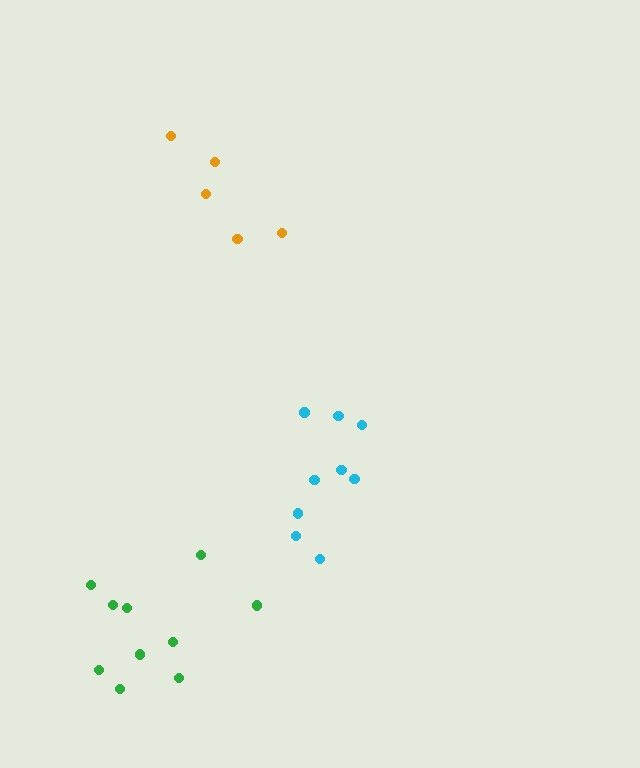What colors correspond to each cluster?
The clusters are colored: green, orange, cyan.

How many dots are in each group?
Group 1: 10 dots, Group 2: 5 dots, Group 3: 9 dots (24 total).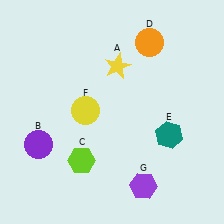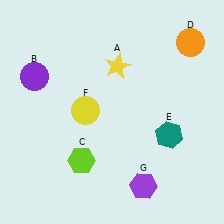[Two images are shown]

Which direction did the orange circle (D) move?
The orange circle (D) moved right.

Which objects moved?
The objects that moved are: the purple circle (B), the orange circle (D).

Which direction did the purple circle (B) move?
The purple circle (B) moved up.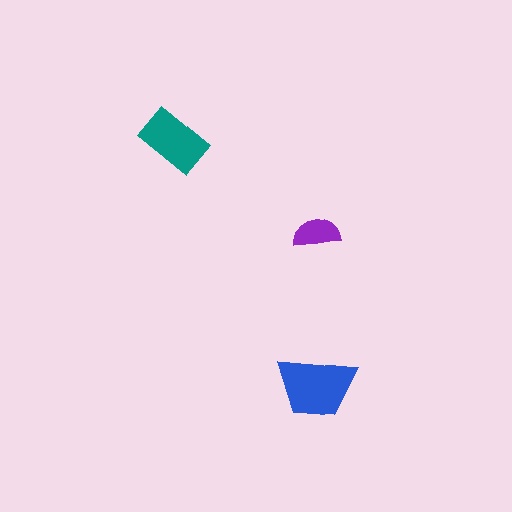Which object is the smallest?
The purple semicircle.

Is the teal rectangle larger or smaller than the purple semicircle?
Larger.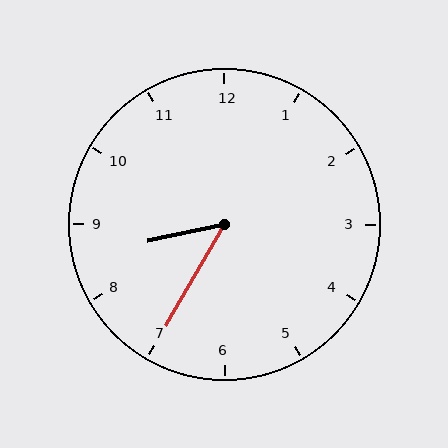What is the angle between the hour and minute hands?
Approximately 48 degrees.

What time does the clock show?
8:35.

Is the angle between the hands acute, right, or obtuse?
It is acute.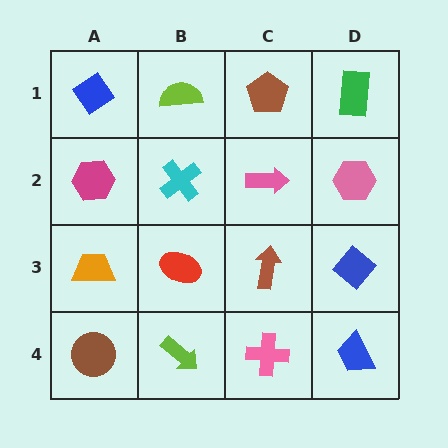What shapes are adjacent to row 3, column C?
A pink arrow (row 2, column C), a pink cross (row 4, column C), a red ellipse (row 3, column B), a blue diamond (row 3, column D).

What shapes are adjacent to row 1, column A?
A magenta hexagon (row 2, column A), a lime semicircle (row 1, column B).